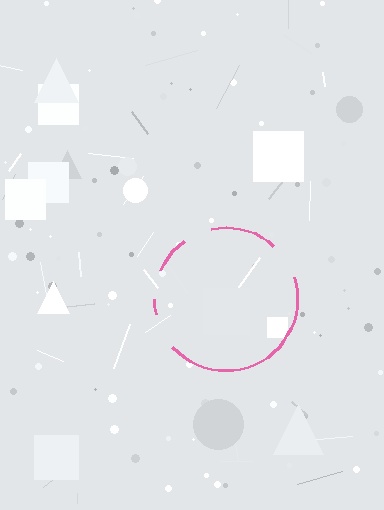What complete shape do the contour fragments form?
The contour fragments form a circle.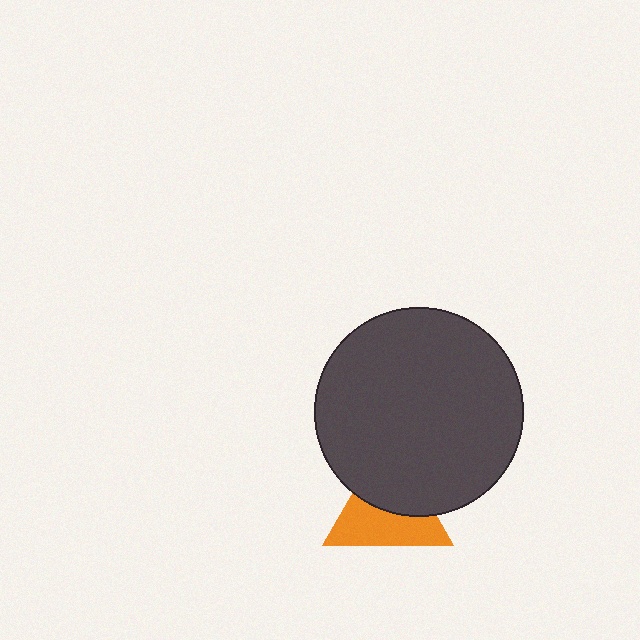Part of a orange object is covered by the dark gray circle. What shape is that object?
It is a triangle.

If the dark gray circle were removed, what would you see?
You would see the complete orange triangle.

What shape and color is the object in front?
The object in front is a dark gray circle.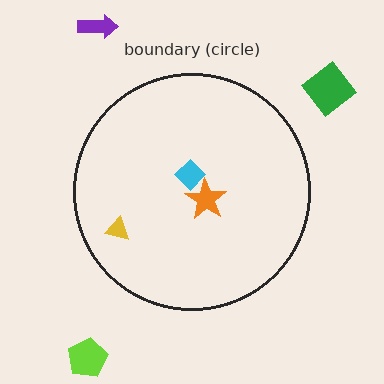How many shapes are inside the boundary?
3 inside, 3 outside.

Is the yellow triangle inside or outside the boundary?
Inside.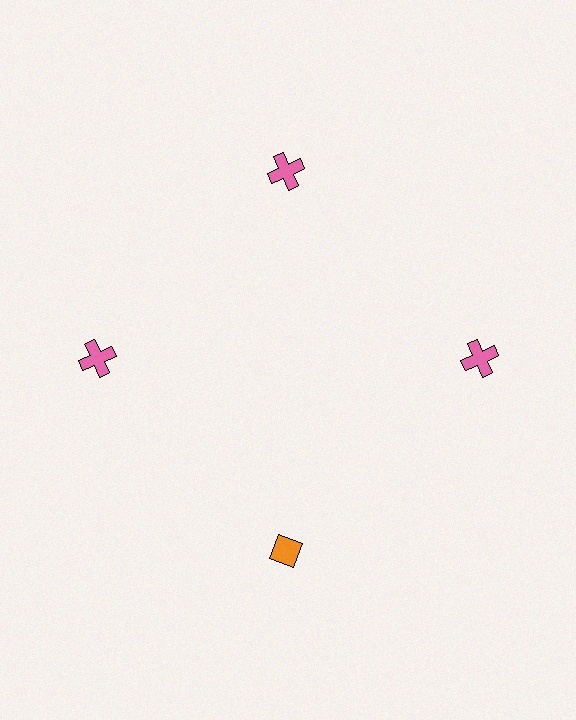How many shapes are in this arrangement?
There are 4 shapes arranged in a ring pattern.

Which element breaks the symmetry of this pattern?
The orange diamond at roughly the 6 o'clock position breaks the symmetry. All other shapes are pink crosses.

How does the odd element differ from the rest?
It differs in both color (orange instead of pink) and shape (diamond instead of cross).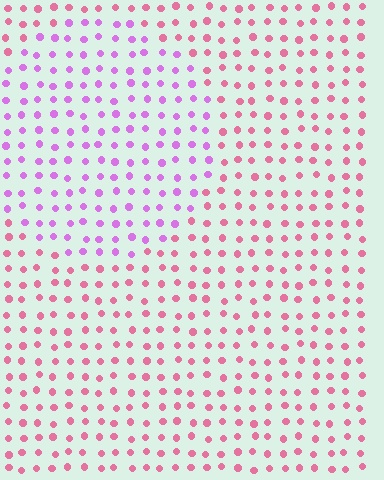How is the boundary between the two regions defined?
The boundary is defined purely by a slight shift in hue (about 44 degrees). Spacing, size, and orientation are identical on both sides.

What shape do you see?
I see a circle.